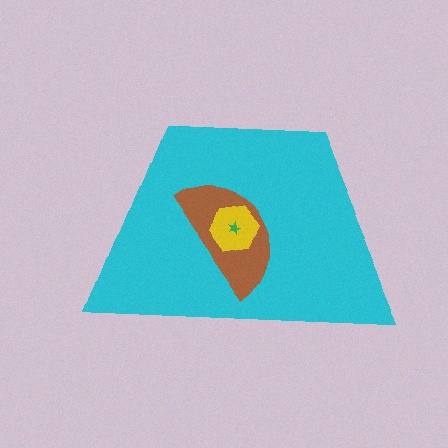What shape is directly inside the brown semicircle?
The yellow hexagon.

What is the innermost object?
The green star.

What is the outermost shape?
The cyan trapezoid.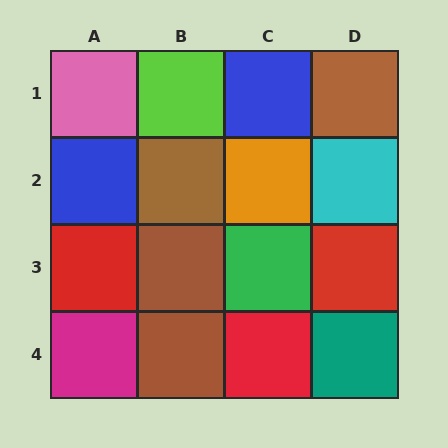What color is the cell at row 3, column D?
Red.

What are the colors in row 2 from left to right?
Blue, brown, orange, cyan.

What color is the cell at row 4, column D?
Teal.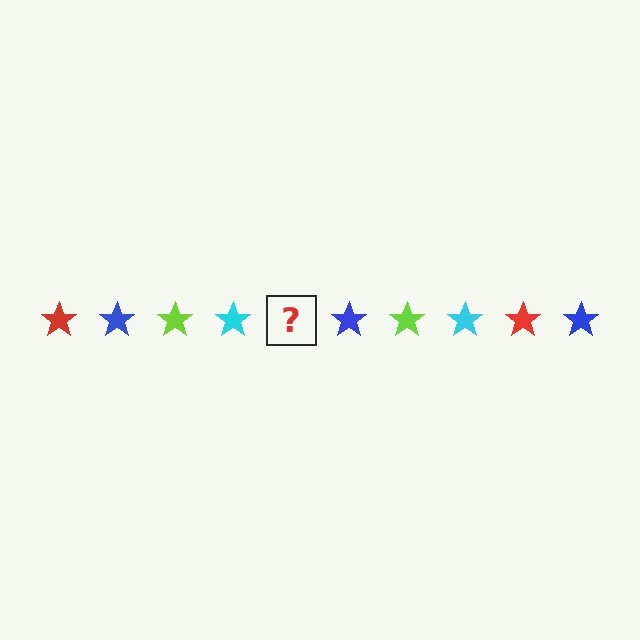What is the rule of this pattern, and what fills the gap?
The rule is that the pattern cycles through red, blue, lime, cyan stars. The gap should be filled with a red star.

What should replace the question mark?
The question mark should be replaced with a red star.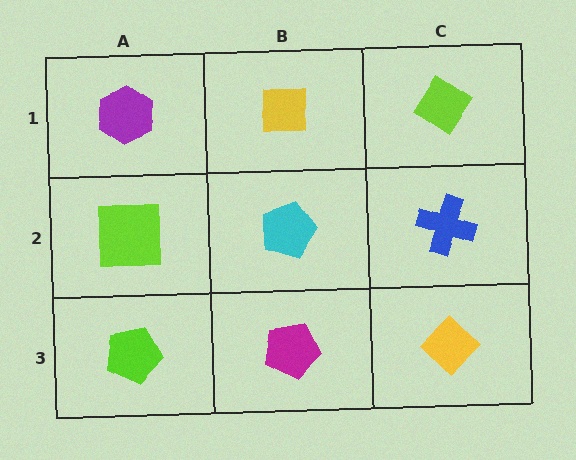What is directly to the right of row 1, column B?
A lime diamond.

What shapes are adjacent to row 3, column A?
A lime square (row 2, column A), a magenta pentagon (row 3, column B).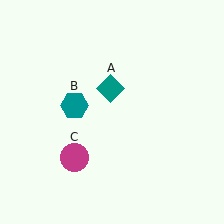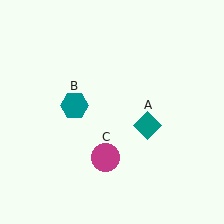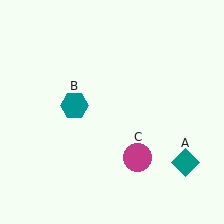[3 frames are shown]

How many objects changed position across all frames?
2 objects changed position: teal diamond (object A), magenta circle (object C).